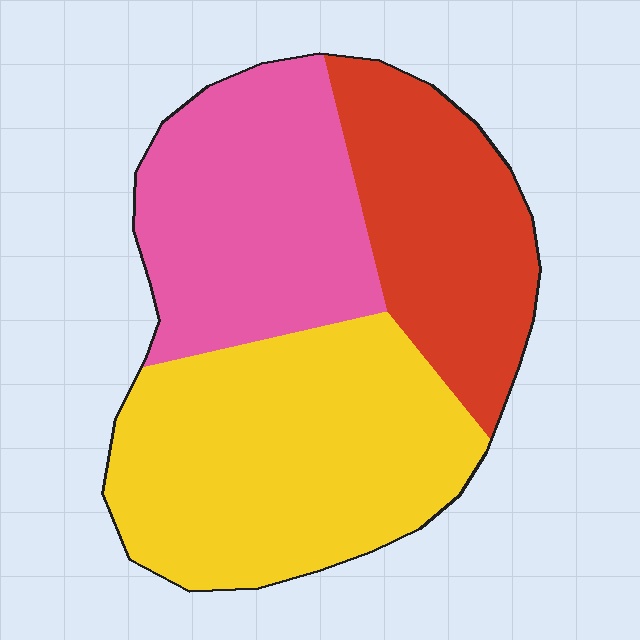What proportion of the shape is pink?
Pink covers 31% of the shape.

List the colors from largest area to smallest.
From largest to smallest: yellow, pink, red.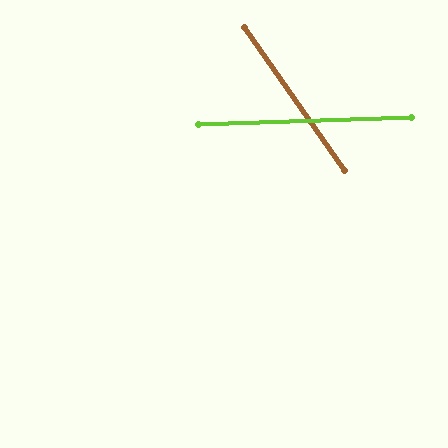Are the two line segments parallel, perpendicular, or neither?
Neither parallel nor perpendicular — they differ by about 57°.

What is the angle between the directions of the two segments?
Approximately 57 degrees.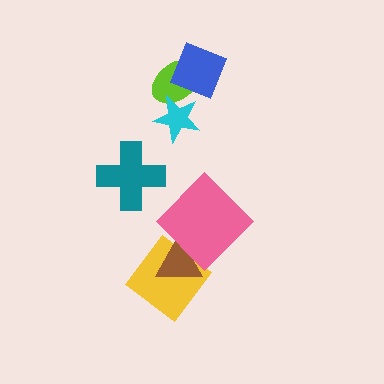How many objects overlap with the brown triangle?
2 objects overlap with the brown triangle.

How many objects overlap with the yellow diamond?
2 objects overlap with the yellow diamond.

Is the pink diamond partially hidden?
No, no other shape covers it.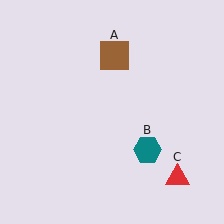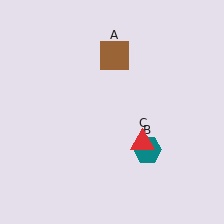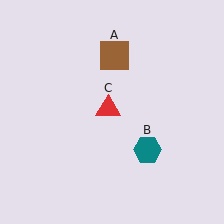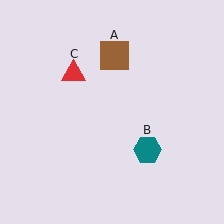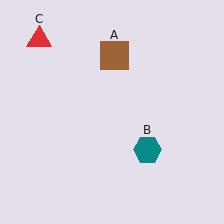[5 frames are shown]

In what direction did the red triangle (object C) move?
The red triangle (object C) moved up and to the left.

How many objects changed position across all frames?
1 object changed position: red triangle (object C).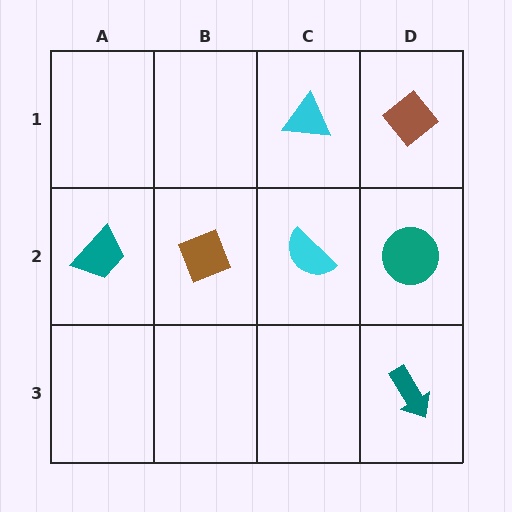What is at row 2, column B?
A brown diamond.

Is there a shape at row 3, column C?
No, that cell is empty.